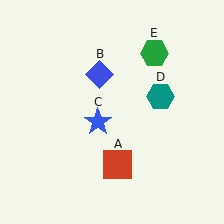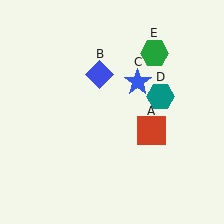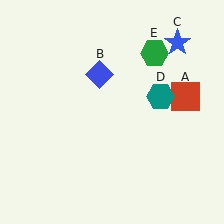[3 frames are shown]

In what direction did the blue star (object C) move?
The blue star (object C) moved up and to the right.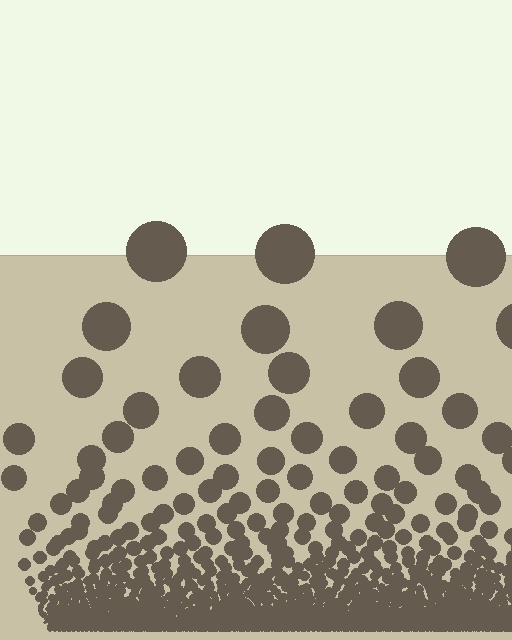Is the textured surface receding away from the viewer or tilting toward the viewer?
The surface appears to tilt toward the viewer. Texture elements get larger and sparser toward the top.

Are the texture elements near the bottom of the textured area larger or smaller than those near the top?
Smaller. The gradient is inverted — elements near the bottom are smaller and denser.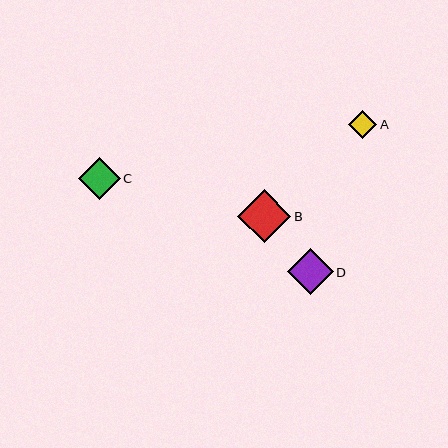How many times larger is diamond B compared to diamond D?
Diamond B is approximately 1.1 times the size of diamond D.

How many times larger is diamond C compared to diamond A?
Diamond C is approximately 1.5 times the size of diamond A.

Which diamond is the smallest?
Diamond A is the smallest with a size of approximately 28 pixels.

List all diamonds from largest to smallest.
From largest to smallest: B, D, C, A.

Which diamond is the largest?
Diamond B is the largest with a size of approximately 53 pixels.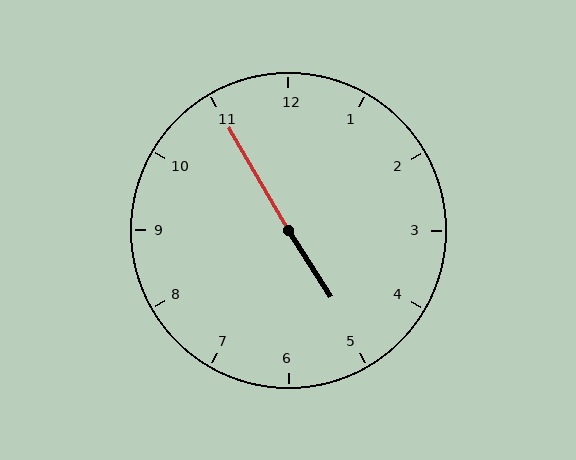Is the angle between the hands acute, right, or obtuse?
It is obtuse.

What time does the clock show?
4:55.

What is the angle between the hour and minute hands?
Approximately 178 degrees.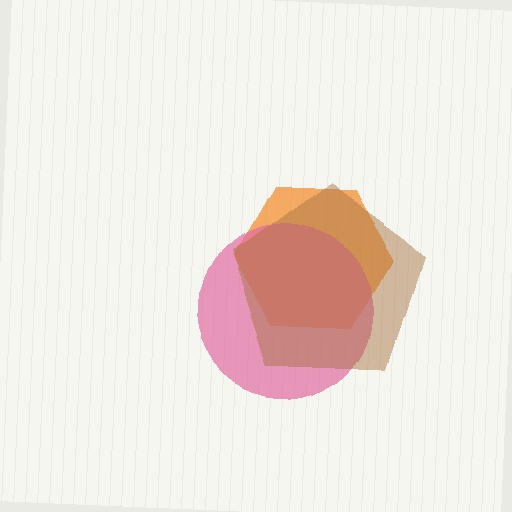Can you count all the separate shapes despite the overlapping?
Yes, there are 3 separate shapes.